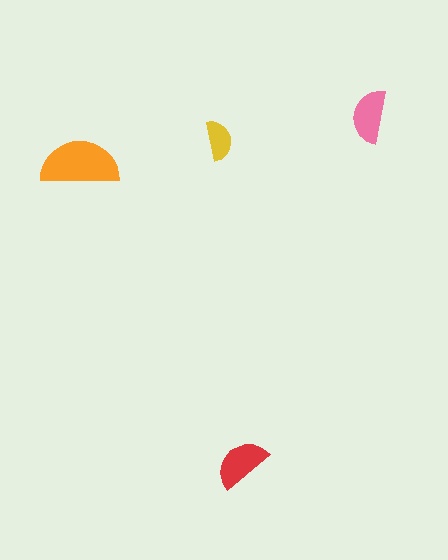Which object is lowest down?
The red semicircle is bottommost.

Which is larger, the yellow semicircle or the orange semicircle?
The orange one.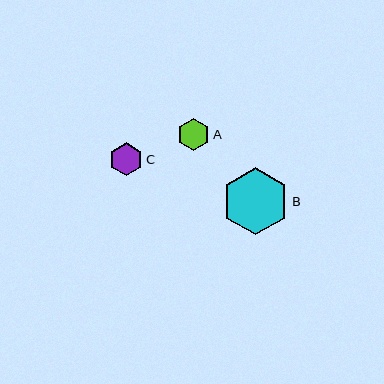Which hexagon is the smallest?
Hexagon A is the smallest with a size of approximately 32 pixels.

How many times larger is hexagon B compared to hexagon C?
Hexagon B is approximately 2.0 times the size of hexagon C.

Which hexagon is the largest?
Hexagon B is the largest with a size of approximately 67 pixels.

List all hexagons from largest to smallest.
From largest to smallest: B, C, A.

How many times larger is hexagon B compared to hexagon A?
Hexagon B is approximately 2.1 times the size of hexagon A.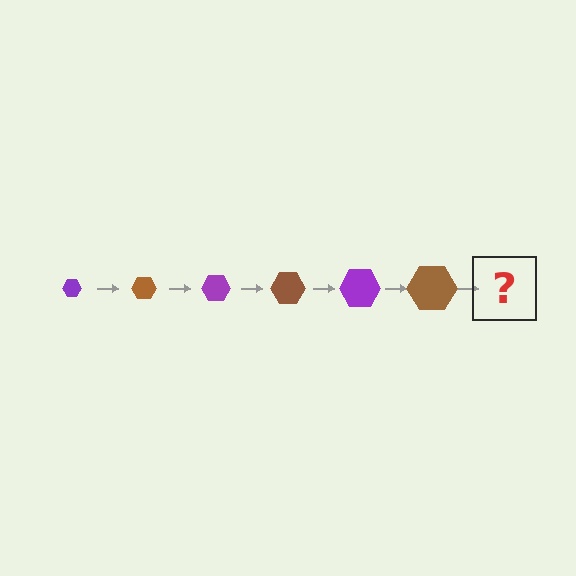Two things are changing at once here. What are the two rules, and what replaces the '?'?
The two rules are that the hexagon grows larger each step and the color cycles through purple and brown. The '?' should be a purple hexagon, larger than the previous one.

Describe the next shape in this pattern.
It should be a purple hexagon, larger than the previous one.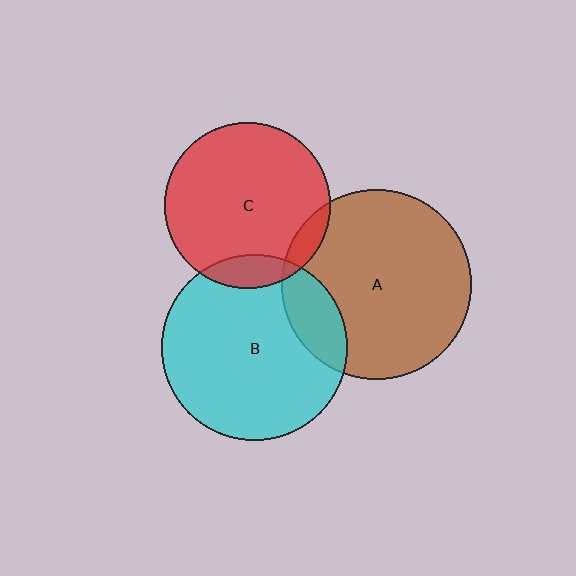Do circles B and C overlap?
Yes.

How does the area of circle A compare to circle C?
Approximately 1.3 times.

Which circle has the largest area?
Circle A (brown).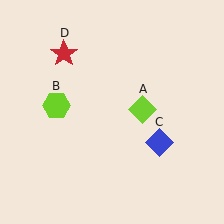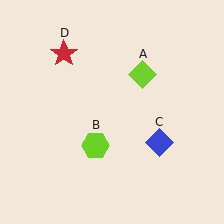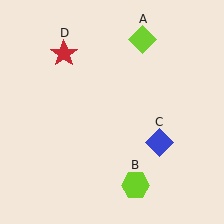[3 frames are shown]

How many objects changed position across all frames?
2 objects changed position: lime diamond (object A), lime hexagon (object B).